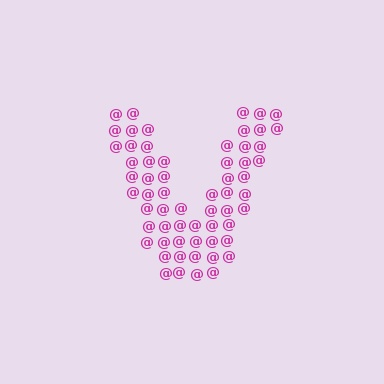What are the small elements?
The small elements are at signs.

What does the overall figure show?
The overall figure shows the letter V.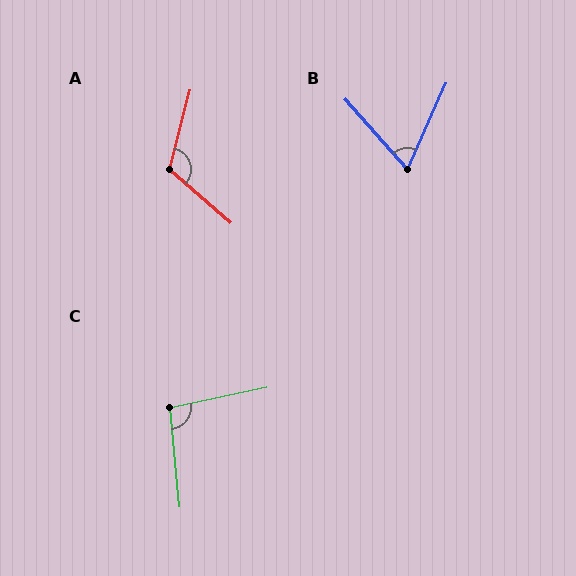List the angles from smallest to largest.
B (65°), C (96°), A (116°).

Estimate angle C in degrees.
Approximately 96 degrees.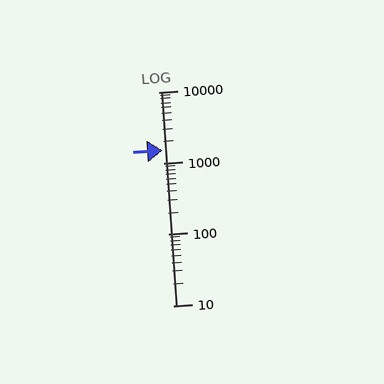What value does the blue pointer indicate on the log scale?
The pointer indicates approximately 1500.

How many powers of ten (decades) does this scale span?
The scale spans 3 decades, from 10 to 10000.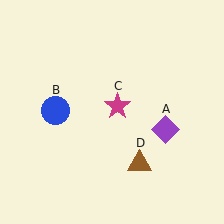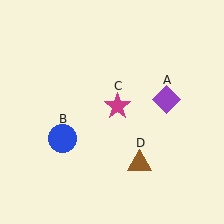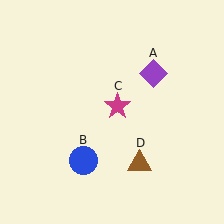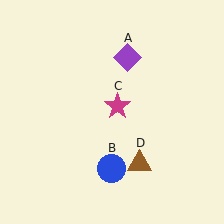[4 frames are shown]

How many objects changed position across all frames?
2 objects changed position: purple diamond (object A), blue circle (object B).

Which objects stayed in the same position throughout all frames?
Magenta star (object C) and brown triangle (object D) remained stationary.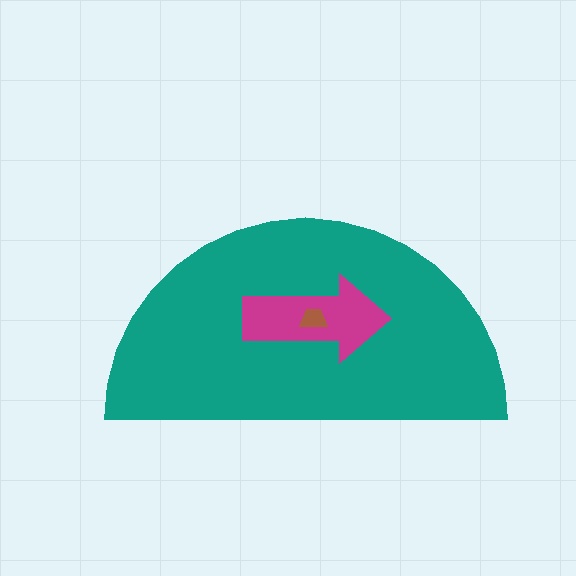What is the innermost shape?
The brown trapezoid.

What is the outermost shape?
The teal semicircle.